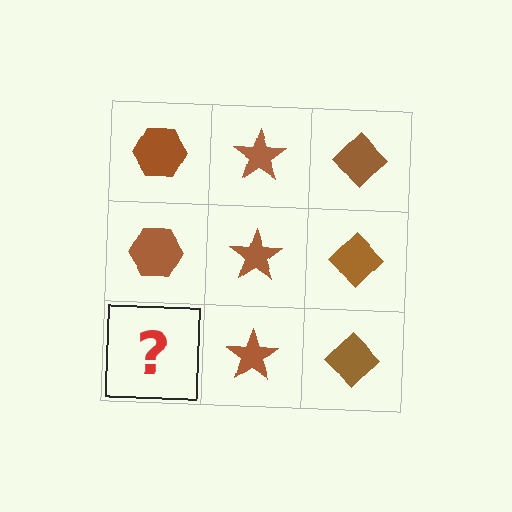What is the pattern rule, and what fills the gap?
The rule is that each column has a consistent shape. The gap should be filled with a brown hexagon.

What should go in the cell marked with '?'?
The missing cell should contain a brown hexagon.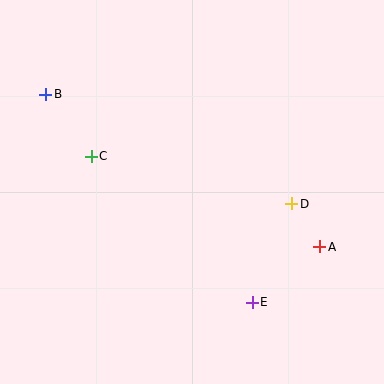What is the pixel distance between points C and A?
The distance between C and A is 246 pixels.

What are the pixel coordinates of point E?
Point E is at (252, 302).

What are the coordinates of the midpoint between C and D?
The midpoint between C and D is at (191, 180).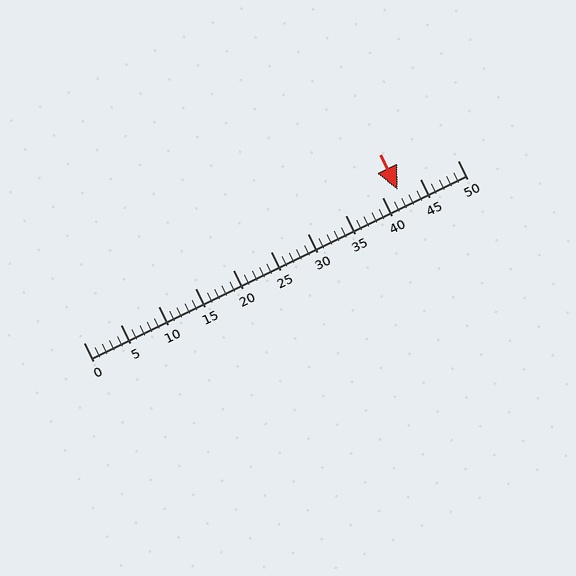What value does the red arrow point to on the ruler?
The red arrow points to approximately 42.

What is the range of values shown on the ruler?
The ruler shows values from 0 to 50.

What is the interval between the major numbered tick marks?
The major tick marks are spaced 5 units apart.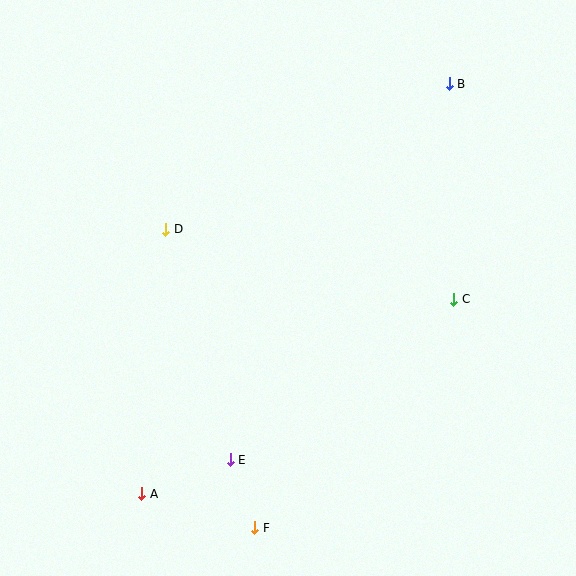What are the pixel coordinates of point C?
Point C is at (454, 299).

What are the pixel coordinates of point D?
Point D is at (166, 229).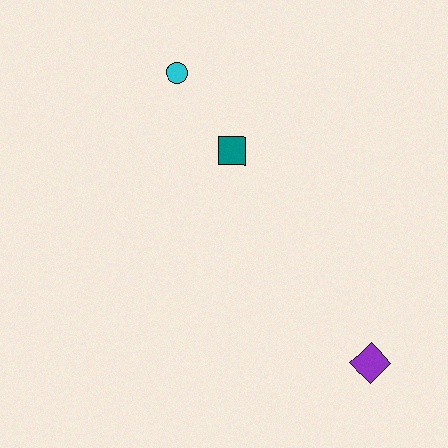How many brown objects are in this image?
There are no brown objects.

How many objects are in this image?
There are 3 objects.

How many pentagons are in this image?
There are no pentagons.